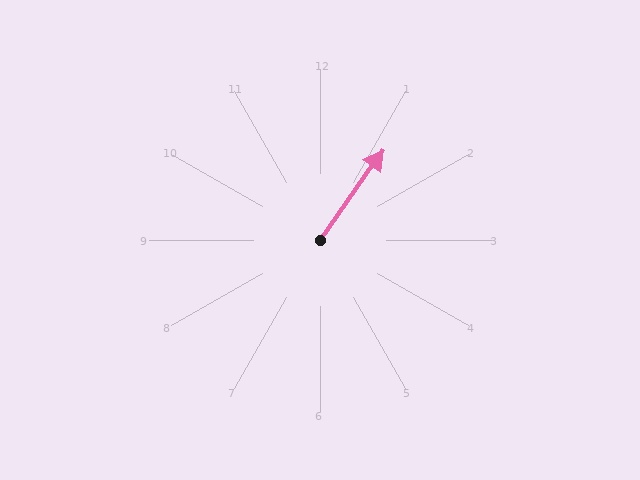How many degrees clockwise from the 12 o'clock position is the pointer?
Approximately 35 degrees.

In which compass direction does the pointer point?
Northeast.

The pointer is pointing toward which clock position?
Roughly 1 o'clock.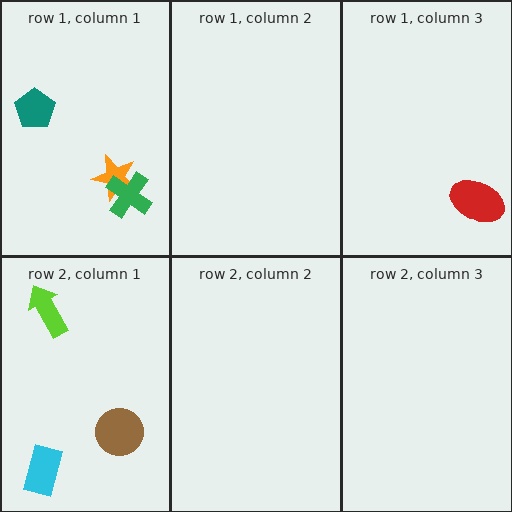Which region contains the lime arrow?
The row 2, column 1 region.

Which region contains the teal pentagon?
The row 1, column 1 region.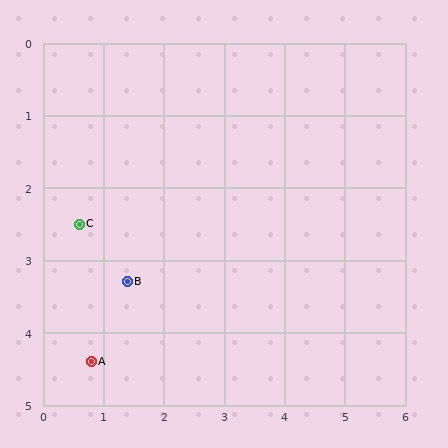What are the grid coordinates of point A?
Point A is at approximately (0.8, 4.4).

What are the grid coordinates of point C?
Point C is at approximately (0.6, 2.5).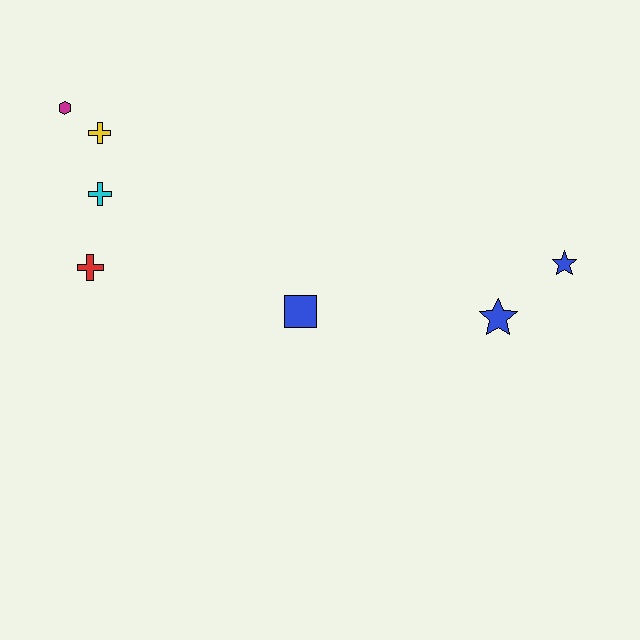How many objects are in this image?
There are 7 objects.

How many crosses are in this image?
There are 3 crosses.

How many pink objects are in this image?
There are no pink objects.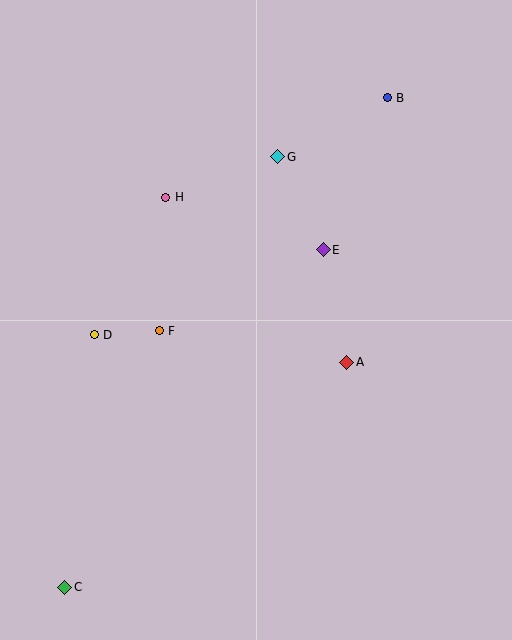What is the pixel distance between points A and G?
The distance between A and G is 216 pixels.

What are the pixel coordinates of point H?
Point H is at (166, 197).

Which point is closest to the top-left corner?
Point H is closest to the top-left corner.